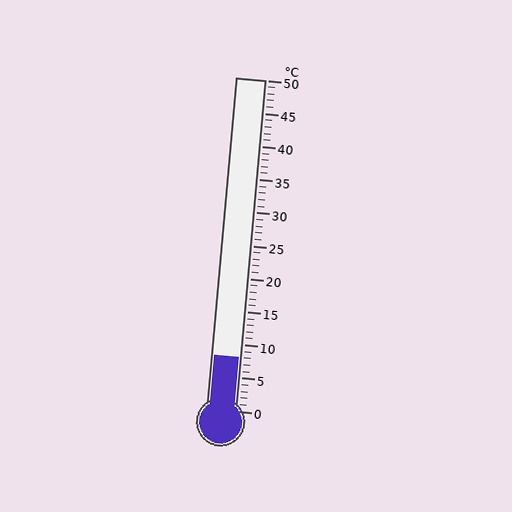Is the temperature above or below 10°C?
The temperature is below 10°C.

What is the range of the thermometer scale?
The thermometer scale ranges from 0°C to 50°C.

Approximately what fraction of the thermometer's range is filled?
The thermometer is filled to approximately 15% of its range.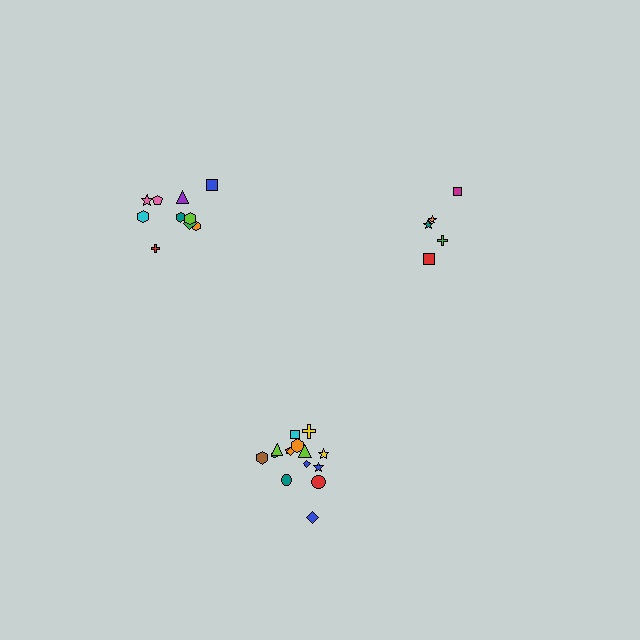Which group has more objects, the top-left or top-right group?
The top-left group.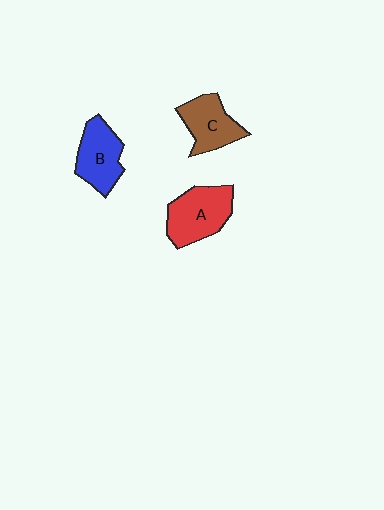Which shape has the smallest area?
Shape C (brown).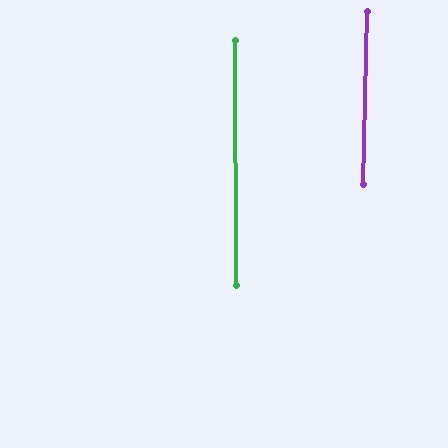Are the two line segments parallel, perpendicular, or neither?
Parallel — their directions differ by only 1.4°.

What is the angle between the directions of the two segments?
Approximately 1 degree.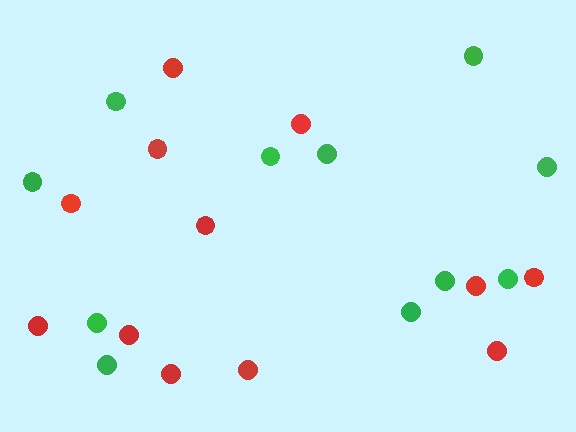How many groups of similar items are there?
There are 2 groups: one group of green circles (11) and one group of red circles (12).